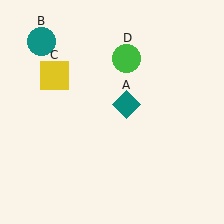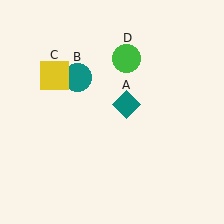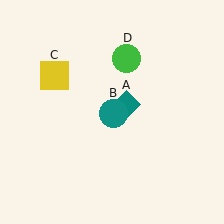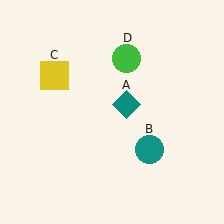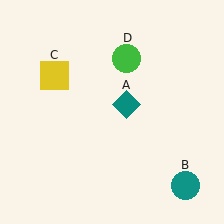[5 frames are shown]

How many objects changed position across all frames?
1 object changed position: teal circle (object B).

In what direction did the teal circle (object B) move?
The teal circle (object B) moved down and to the right.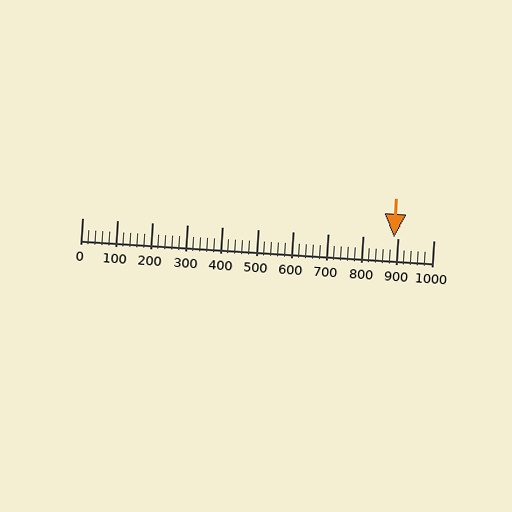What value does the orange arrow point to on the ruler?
The orange arrow points to approximately 889.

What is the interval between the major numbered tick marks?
The major tick marks are spaced 100 units apart.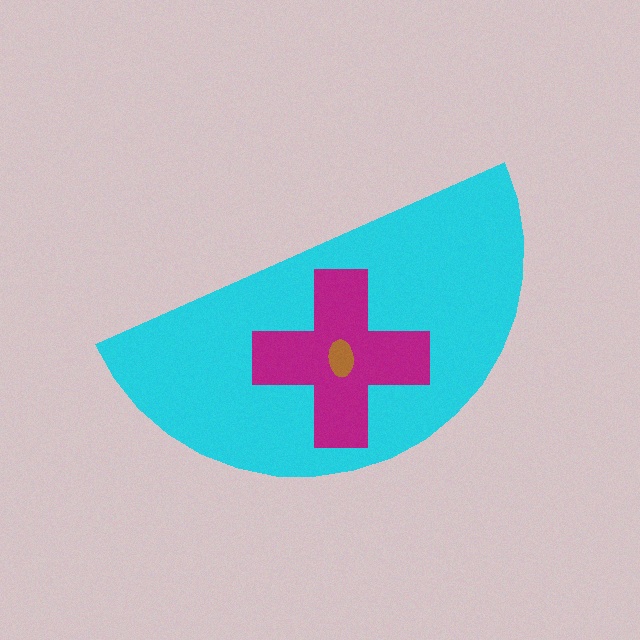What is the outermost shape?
The cyan semicircle.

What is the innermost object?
The brown ellipse.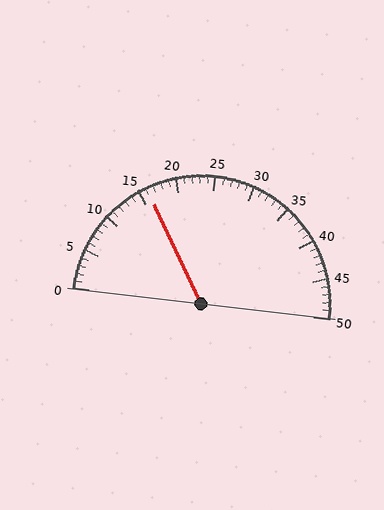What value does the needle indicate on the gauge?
The needle indicates approximately 16.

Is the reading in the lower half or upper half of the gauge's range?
The reading is in the lower half of the range (0 to 50).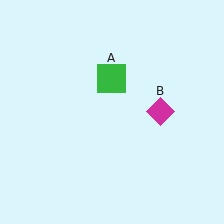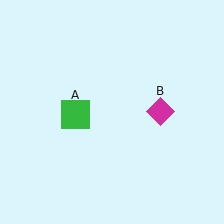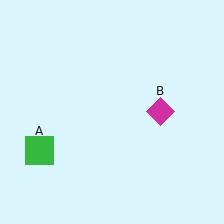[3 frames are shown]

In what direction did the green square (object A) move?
The green square (object A) moved down and to the left.